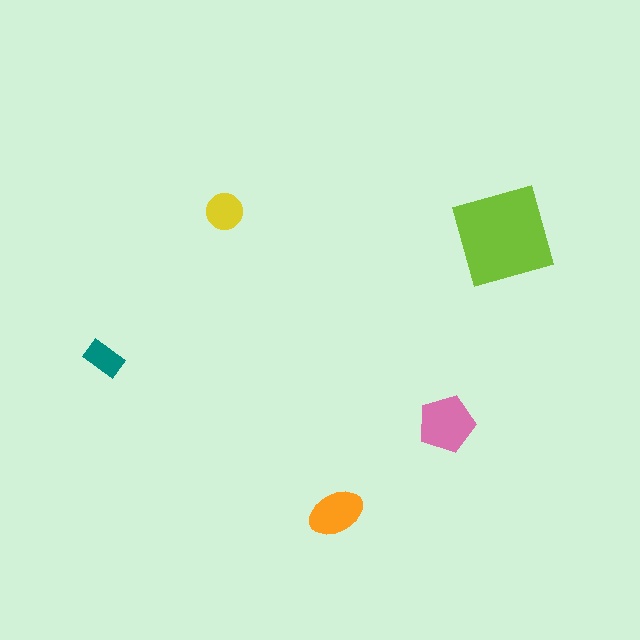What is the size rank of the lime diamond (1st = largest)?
1st.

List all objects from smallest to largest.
The teal rectangle, the yellow circle, the orange ellipse, the pink pentagon, the lime diamond.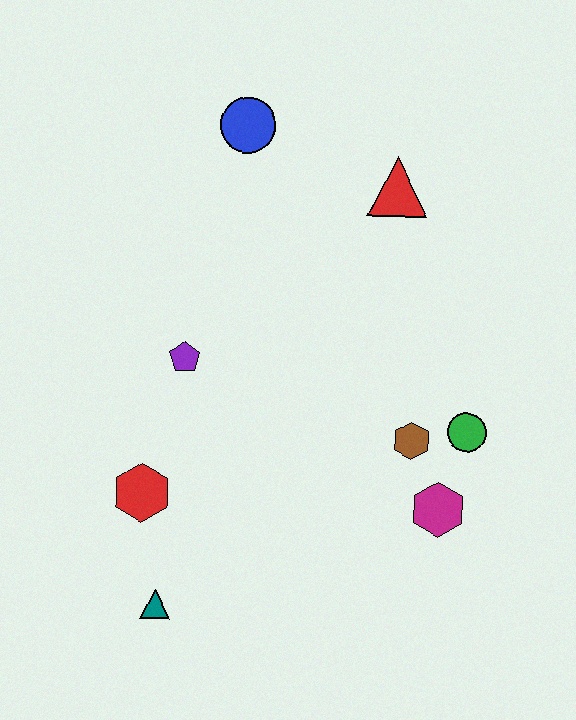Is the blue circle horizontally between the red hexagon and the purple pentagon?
No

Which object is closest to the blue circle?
The red triangle is closest to the blue circle.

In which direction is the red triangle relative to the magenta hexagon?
The red triangle is above the magenta hexagon.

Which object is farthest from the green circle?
The blue circle is farthest from the green circle.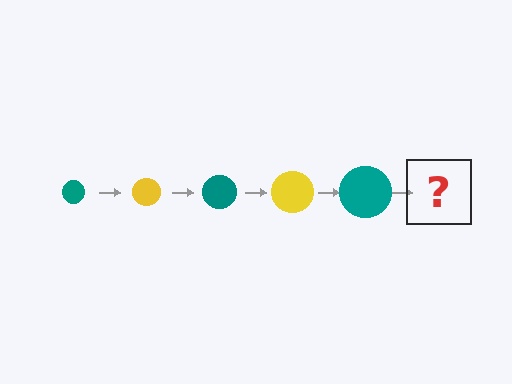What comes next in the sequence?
The next element should be a yellow circle, larger than the previous one.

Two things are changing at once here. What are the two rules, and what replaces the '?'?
The two rules are that the circle grows larger each step and the color cycles through teal and yellow. The '?' should be a yellow circle, larger than the previous one.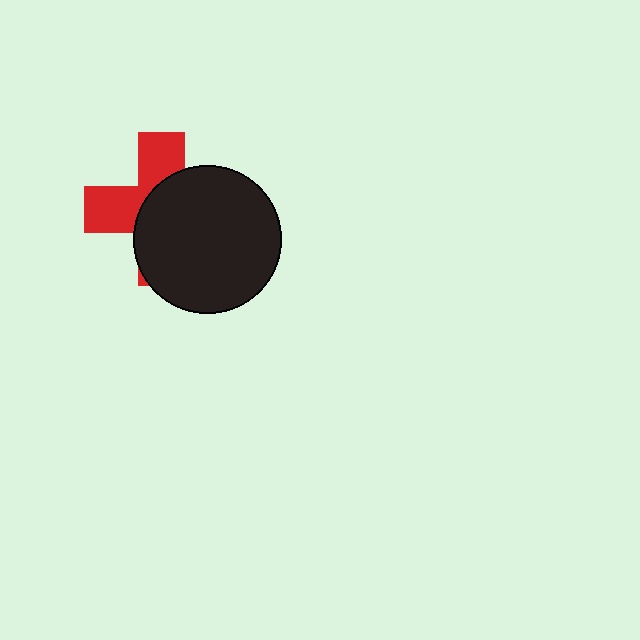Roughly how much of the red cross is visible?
A small part of it is visible (roughly 41%).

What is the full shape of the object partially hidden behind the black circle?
The partially hidden object is a red cross.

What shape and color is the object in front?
The object in front is a black circle.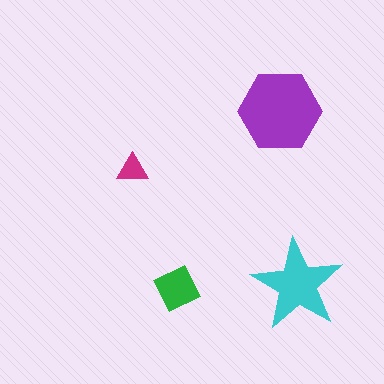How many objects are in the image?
There are 4 objects in the image.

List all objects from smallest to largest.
The magenta triangle, the green square, the cyan star, the purple hexagon.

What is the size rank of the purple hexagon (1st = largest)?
1st.